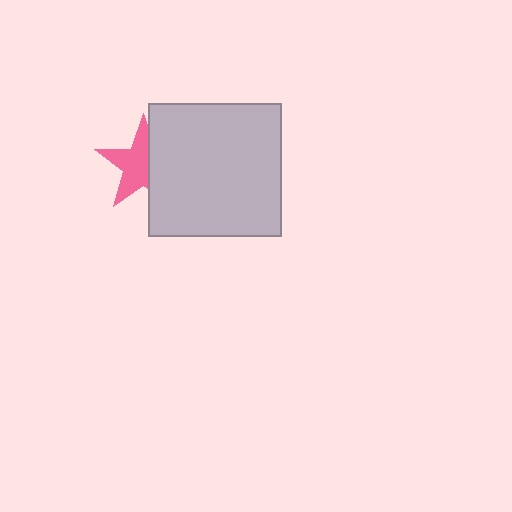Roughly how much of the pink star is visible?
About half of it is visible (roughly 59%).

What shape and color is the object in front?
The object in front is a light gray square.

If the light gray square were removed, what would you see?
You would see the complete pink star.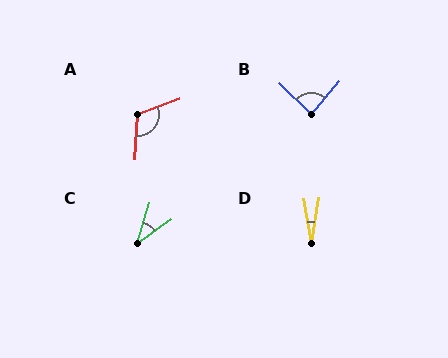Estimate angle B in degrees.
Approximately 85 degrees.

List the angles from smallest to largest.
D (19°), C (36°), B (85°), A (114°).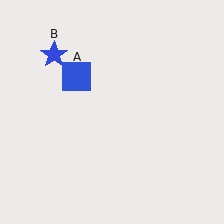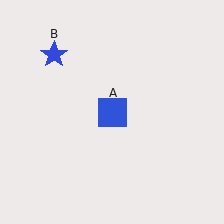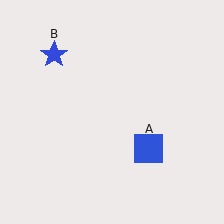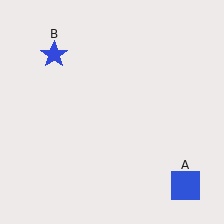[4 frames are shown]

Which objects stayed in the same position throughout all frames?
Blue star (object B) remained stationary.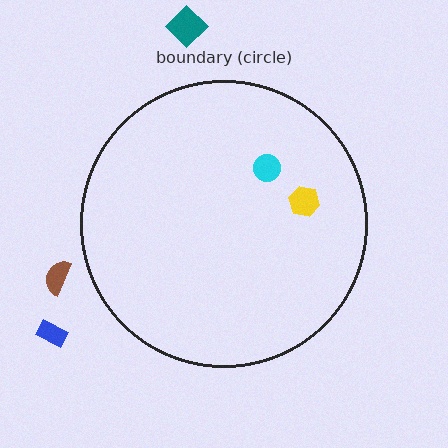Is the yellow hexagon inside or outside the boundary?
Inside.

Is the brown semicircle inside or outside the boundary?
Outside.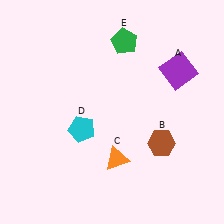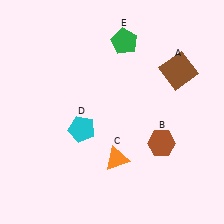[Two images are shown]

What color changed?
The square (A) changed from purple in Image 1 to brown in Image 2.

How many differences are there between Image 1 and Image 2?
There is 1 difference between the two images.